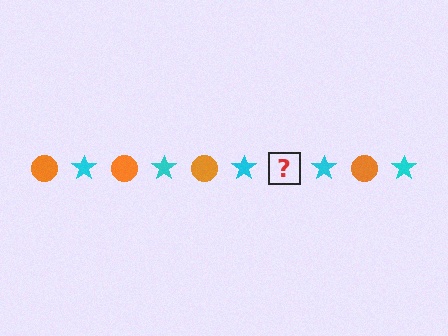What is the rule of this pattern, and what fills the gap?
The rule is that the pattern alternates between orange circle and cyan star. The gap should be filled with an orange circle.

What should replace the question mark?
The question mark should be replaced with an orange circle.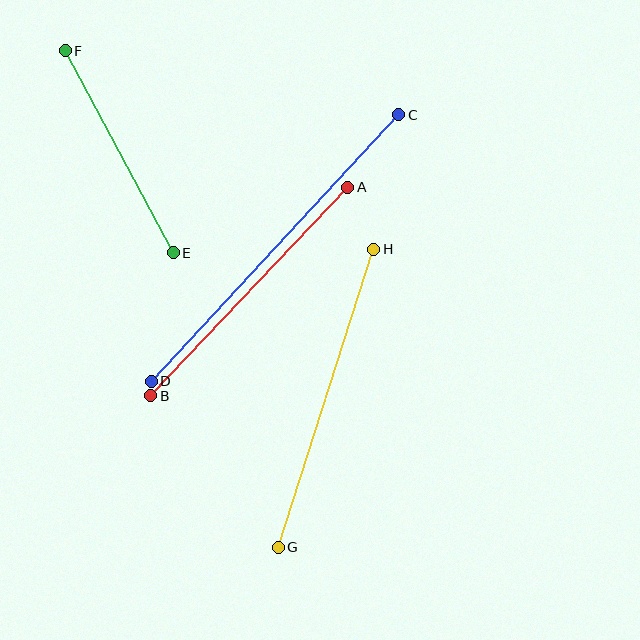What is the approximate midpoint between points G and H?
The midpoint is at approximately (326, 398) pixels.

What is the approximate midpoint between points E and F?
The midpoint is at approximately (119, 152) pixels.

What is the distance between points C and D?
The distance is approximately 364 pixels.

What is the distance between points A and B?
The distance is approximately 287 pixels.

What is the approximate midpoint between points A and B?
The midpoint is at approximately (249, 291) pixels.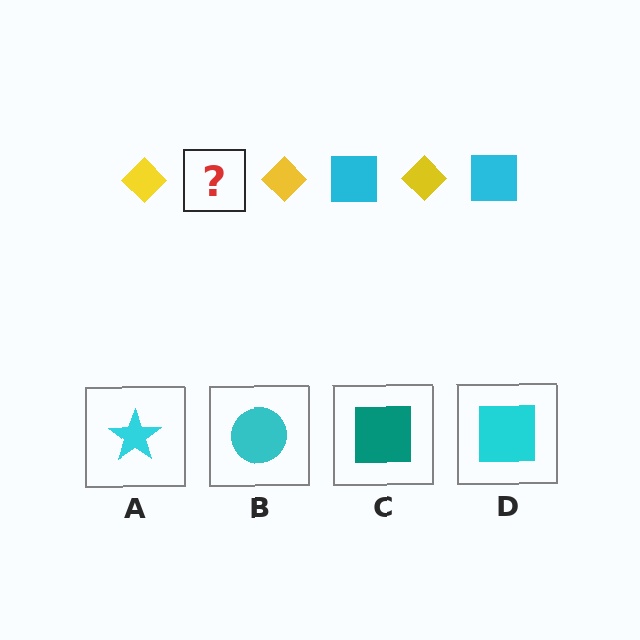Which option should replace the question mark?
Option D.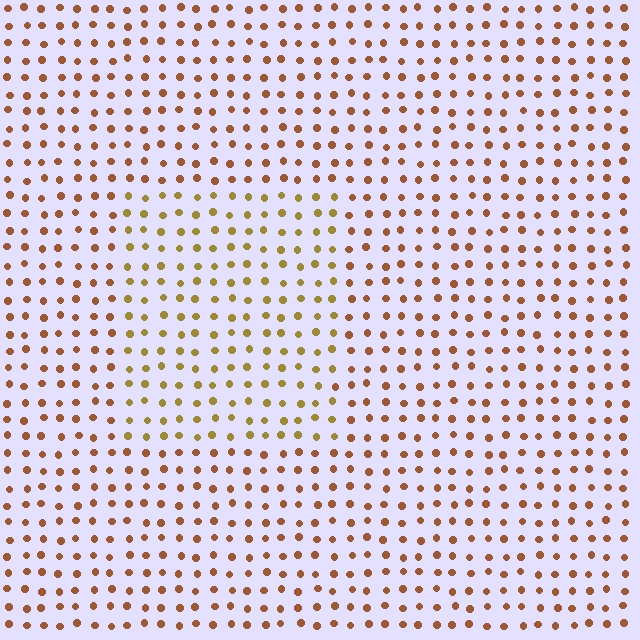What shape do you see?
I see a rectangle.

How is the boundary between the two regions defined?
The boundary is defined purely by a slight shift in hue (about 29 degrees). Spacing, size, and orientation are identical on both sides.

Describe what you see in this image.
The image is filled with small brown elements in a uniform arrangement. A rectangle-shaped region is visible where the elements are tinted to a slightly different hue, forming a subtle color boundary.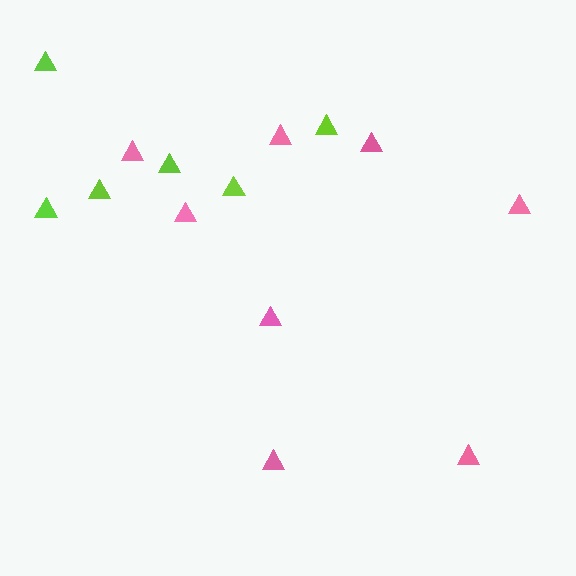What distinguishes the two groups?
There are 2 groups: one group of pink triangles (8) and one group of lime triangles (6).